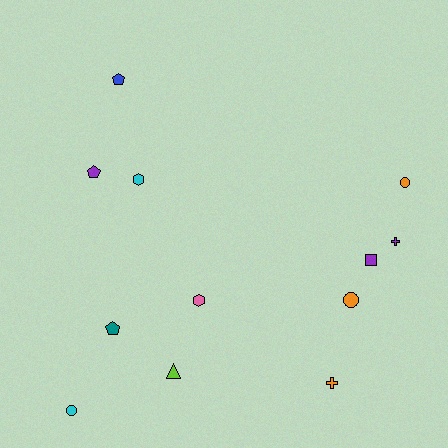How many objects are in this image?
There are 12 objects.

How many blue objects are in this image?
There is 1 blue object.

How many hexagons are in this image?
There are 2 hexagons.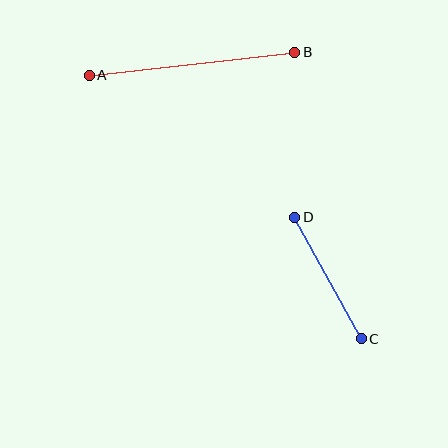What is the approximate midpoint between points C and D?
The midpoint is at approximately (328, 278) pixels.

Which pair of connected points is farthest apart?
Points A and B are farthest apart.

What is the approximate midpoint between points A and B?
The midpoint is at approximately (192, 64) pixels.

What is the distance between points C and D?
The distance is approximately 138 pixels.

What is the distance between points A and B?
The distance is approximately 207 pixels.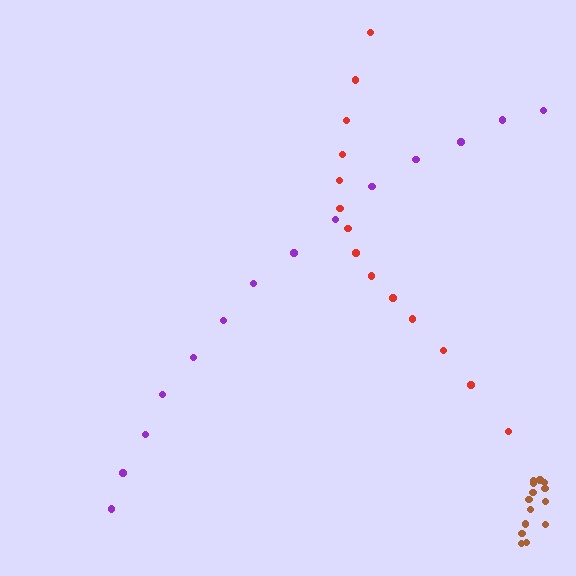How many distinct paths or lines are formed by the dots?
There are 3 distinct paths.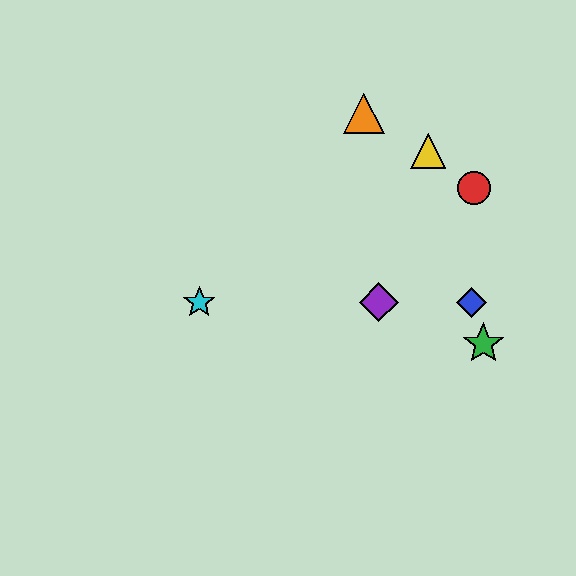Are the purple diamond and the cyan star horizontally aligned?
Yes, both are at y≈302.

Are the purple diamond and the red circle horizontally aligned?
No, the purple diamond is at y≈302 and the red circle is at y≈188.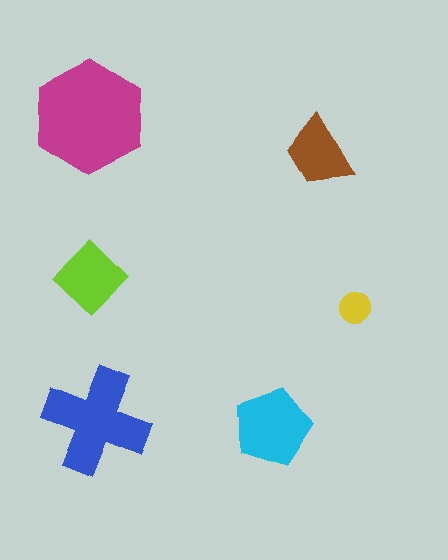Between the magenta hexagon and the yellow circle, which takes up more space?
The magenta hexagon.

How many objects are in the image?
There are 6 objects in the image.